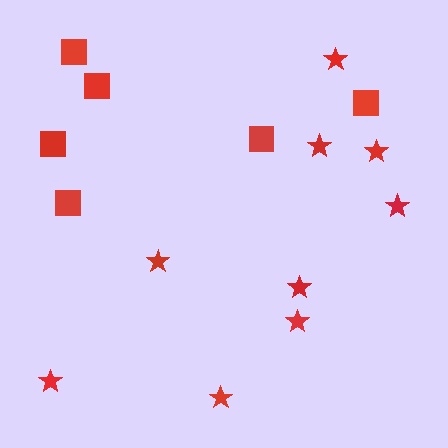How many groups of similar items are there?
There are 2 groups: one group of stars (9) and one group of squares (6).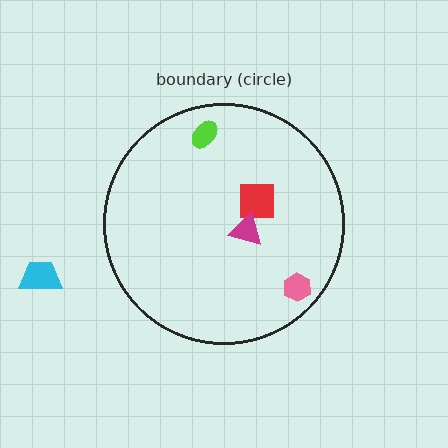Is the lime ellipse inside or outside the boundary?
Inside.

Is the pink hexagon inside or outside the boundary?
Inside.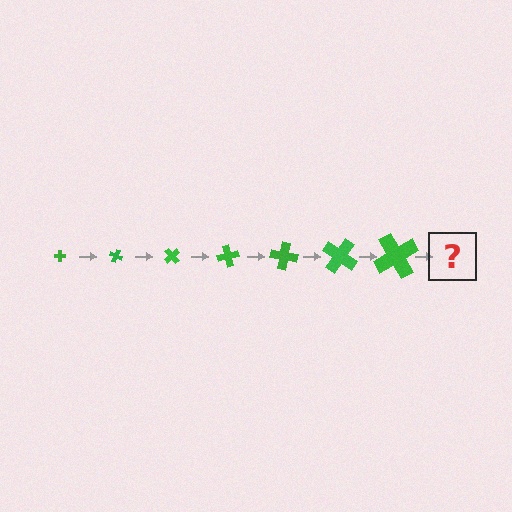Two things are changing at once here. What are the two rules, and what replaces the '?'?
The two rules are that the cross grows larger each step and it rotates 25 degrees each step. The '?' should be a cross, larger than the previous one and rotated 175 degrees from the start.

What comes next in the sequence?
The next element should be a cross, larger than the previous one and rotated 175 degrees from the start.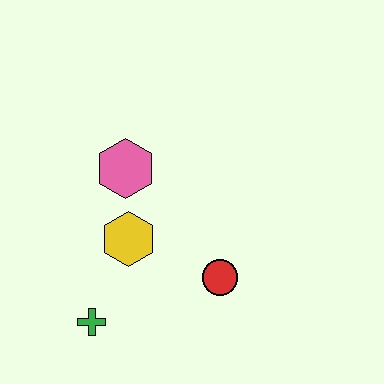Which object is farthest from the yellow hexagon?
The red circle is farthest from the yellow hexagon.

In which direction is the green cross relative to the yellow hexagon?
The green cross is below the yellow hexagon.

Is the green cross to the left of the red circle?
Yes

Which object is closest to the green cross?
The yellow hexagon is closest to the green cross.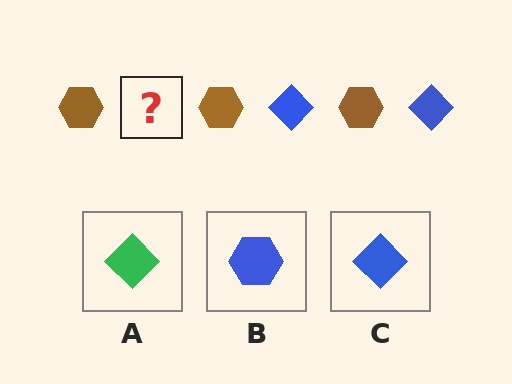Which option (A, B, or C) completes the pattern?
C.